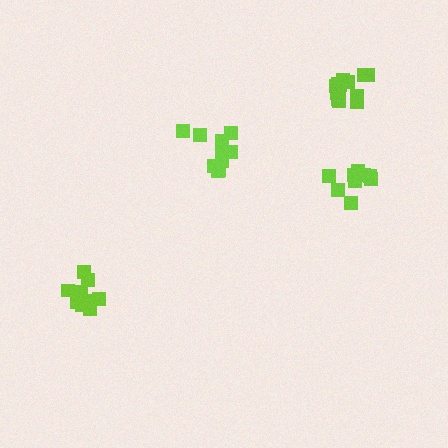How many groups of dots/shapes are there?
There are 4 groups.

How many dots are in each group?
Group 1: 11 dots, Group 2: 10 dots, Group 3: 14 dots, Group 4: 9 dots (44 total).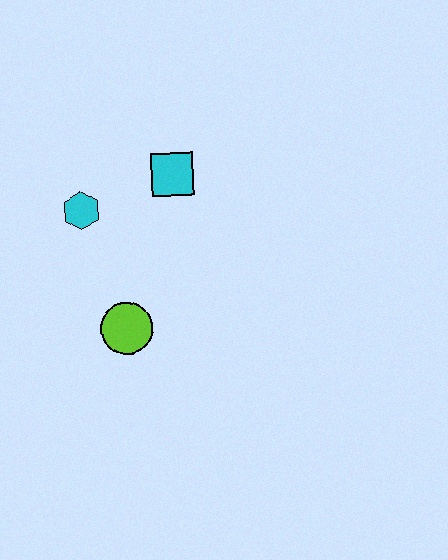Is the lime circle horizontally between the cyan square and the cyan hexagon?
Yes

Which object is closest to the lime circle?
The cyan hexagon is closest to the lime circle.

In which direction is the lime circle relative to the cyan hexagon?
The lime circle is below the cyan hexagon.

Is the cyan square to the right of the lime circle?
Yes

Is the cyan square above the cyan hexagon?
Yes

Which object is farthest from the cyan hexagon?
The lime circle is farthest from the cyan hexagon.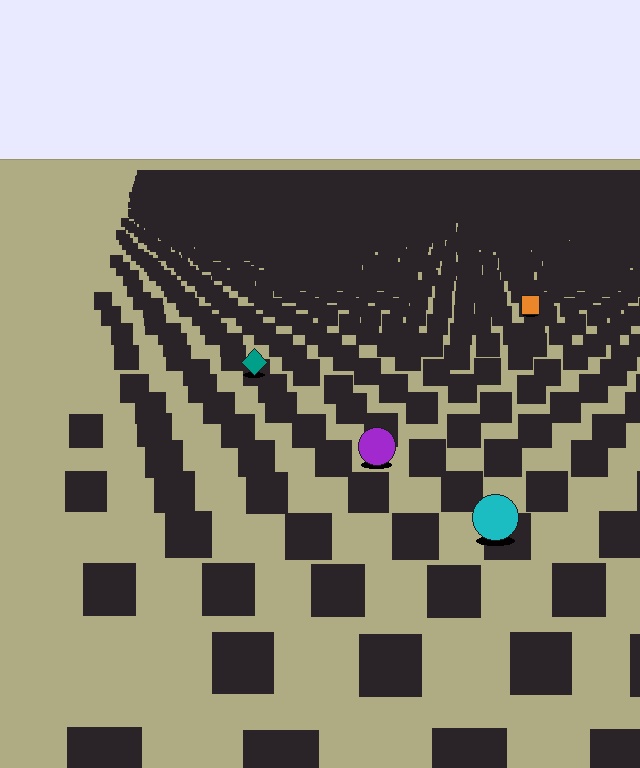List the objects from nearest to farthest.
From nearest to farthest: the cyan circle, the purple circle, the teal diamond, the orange square.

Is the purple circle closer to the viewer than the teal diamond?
Yes. The purple circle is closer — you can tell from the texture gradient: the ground texture is coarser near it.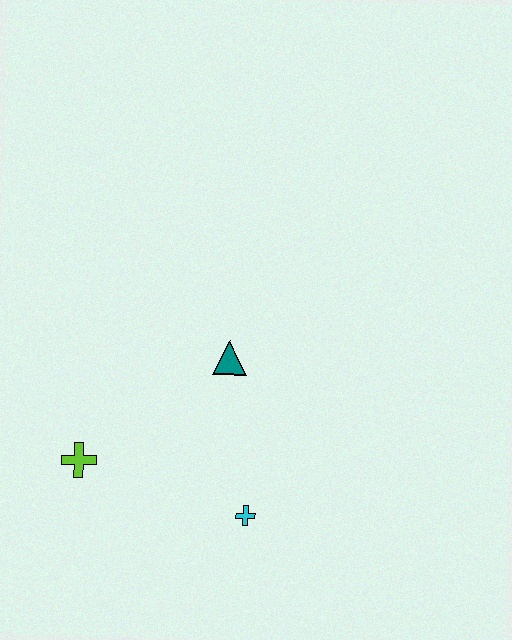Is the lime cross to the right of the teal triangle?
No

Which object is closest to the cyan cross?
The teal triangle is closest to the cyan cross.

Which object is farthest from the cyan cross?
The lime cross is farthest from the cyan cross.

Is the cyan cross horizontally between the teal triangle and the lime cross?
No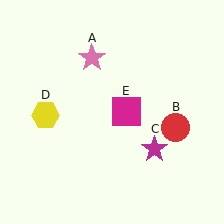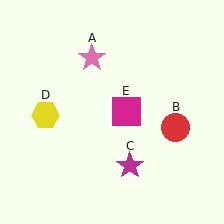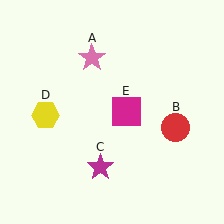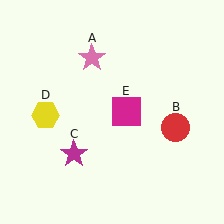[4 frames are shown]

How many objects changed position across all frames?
1 object changed position: magenta star (object C).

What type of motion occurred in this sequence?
The magenta star (object C) rotated clockwise around the center of the scene.